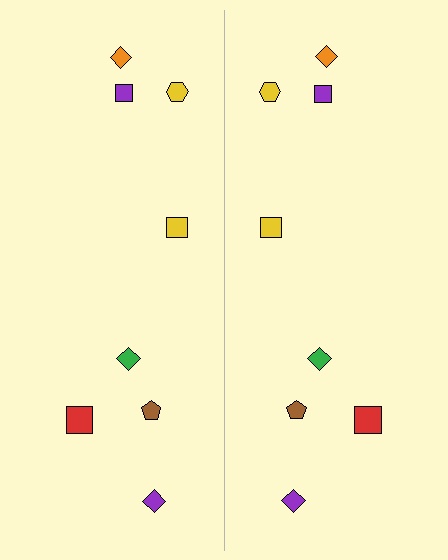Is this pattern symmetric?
Yes, this pattern has bilateral (reflection) symmetry.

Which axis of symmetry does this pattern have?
The pattern has a vertical axis of symmetry running through the center of the image.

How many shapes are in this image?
There are 16 shapes in this image.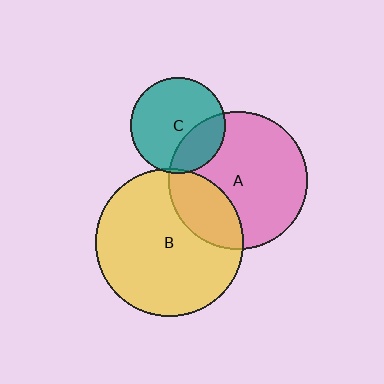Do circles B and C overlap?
Yes.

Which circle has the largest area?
Circle B (yellow).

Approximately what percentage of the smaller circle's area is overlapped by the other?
Approximately 5%.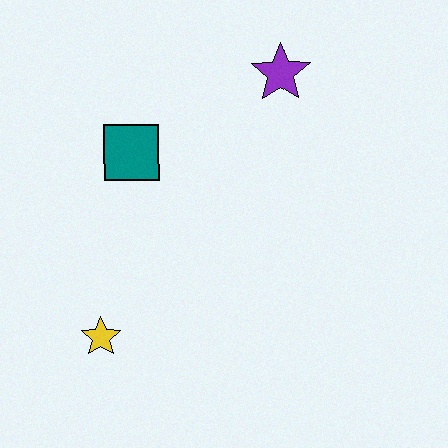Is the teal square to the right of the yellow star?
Yes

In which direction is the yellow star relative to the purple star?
The yellow star is below the purple star.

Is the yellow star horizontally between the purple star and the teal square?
No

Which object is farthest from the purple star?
The yellow star is farthest from the purple star.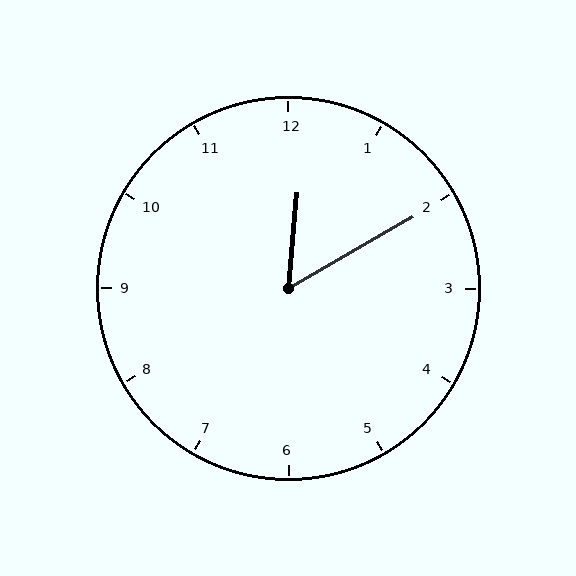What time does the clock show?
12:10.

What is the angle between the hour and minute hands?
Approximately 55 degrees.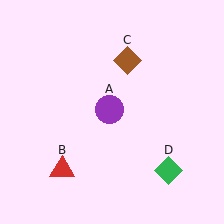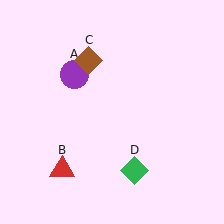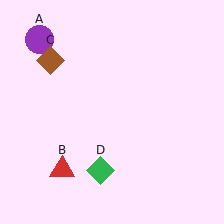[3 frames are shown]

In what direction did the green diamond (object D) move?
The green diamond (object D) moved left.